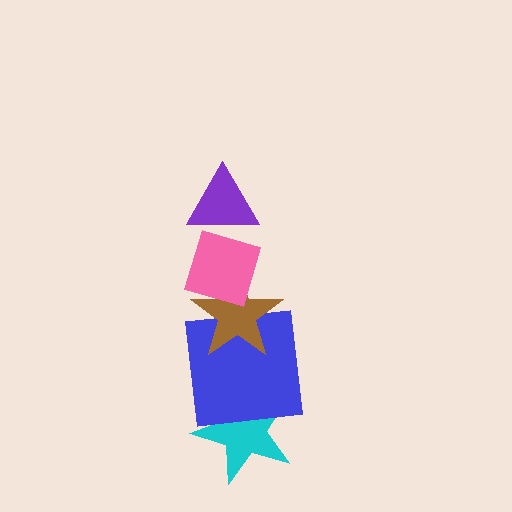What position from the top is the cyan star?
The cyan star is 5th from the top.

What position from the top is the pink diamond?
The pink diamond is 2nd from the top.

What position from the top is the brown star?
The brown star is 3rd from the top.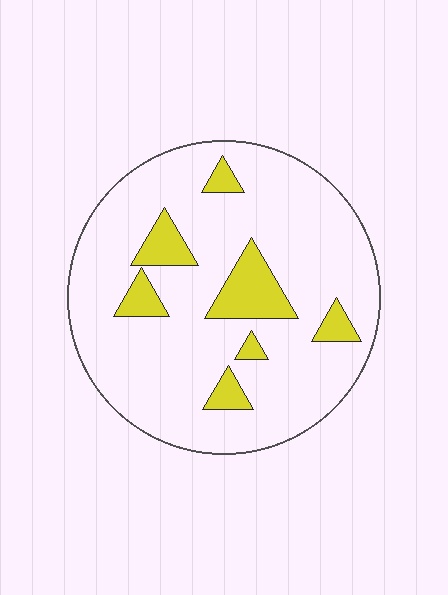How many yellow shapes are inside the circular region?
7.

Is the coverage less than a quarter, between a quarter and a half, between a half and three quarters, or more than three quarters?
Less than a quarter.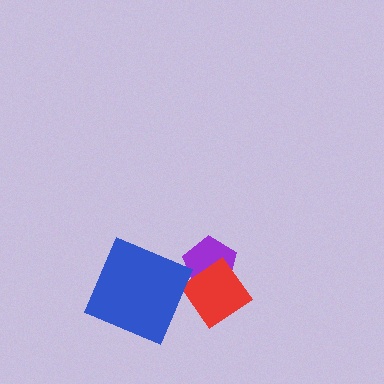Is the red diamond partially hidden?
No, no other shape covers it.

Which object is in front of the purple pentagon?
The red diamond is in front of the purple pentagon.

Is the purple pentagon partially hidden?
Yes, it is partially covered by another shape.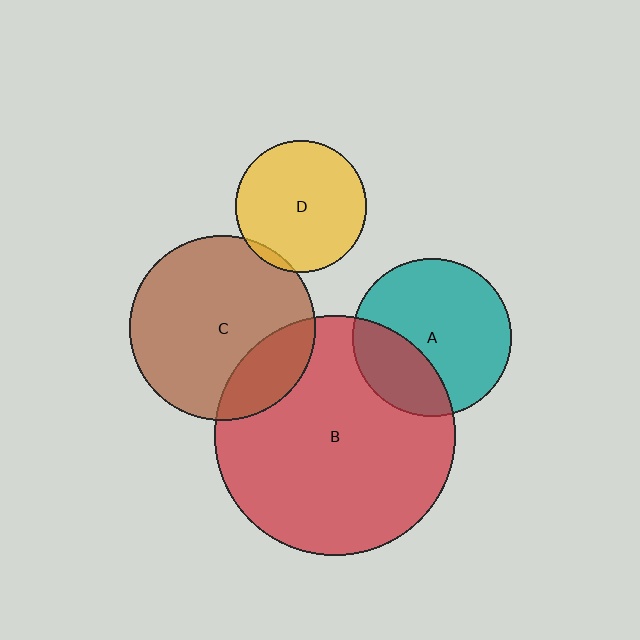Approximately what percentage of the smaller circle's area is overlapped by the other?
Approximately 30%.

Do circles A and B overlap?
Yes.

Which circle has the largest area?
Circle B (red).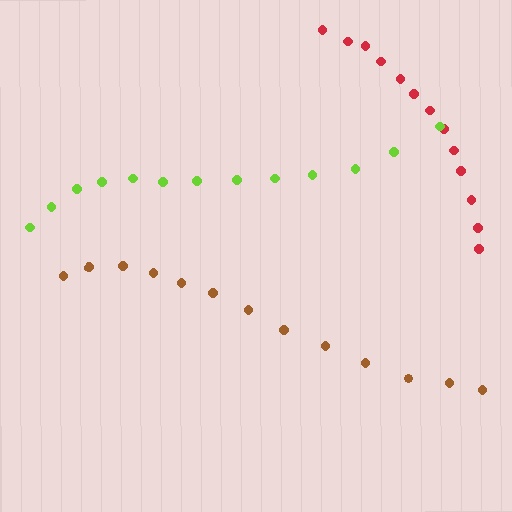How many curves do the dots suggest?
There are 3 distinct paths.